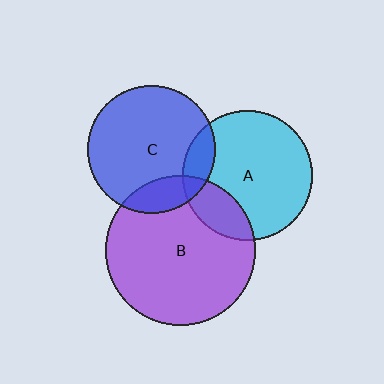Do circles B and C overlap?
Yes.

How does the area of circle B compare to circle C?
Approximately 1.4 times.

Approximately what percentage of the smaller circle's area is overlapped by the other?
Approximately 15%.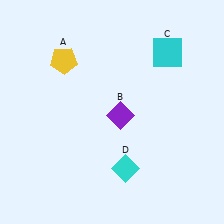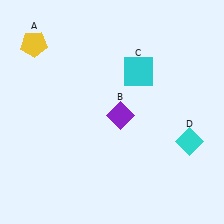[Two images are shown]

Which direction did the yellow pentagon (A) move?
The yellow pentagon (A) moved left.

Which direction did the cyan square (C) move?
The cyan square (C) moved left.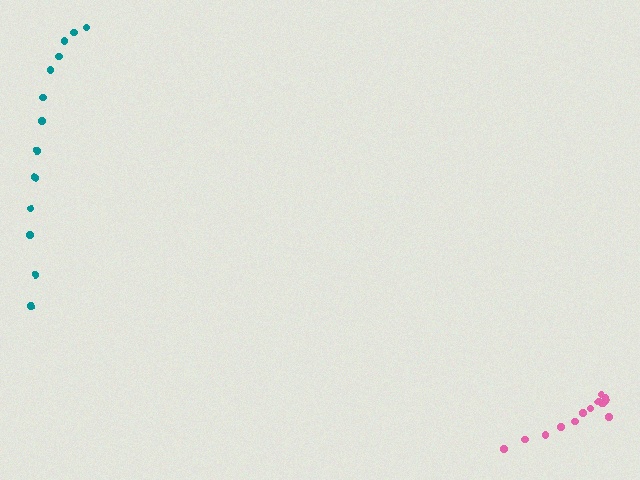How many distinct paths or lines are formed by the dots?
There are 2 distinct paths.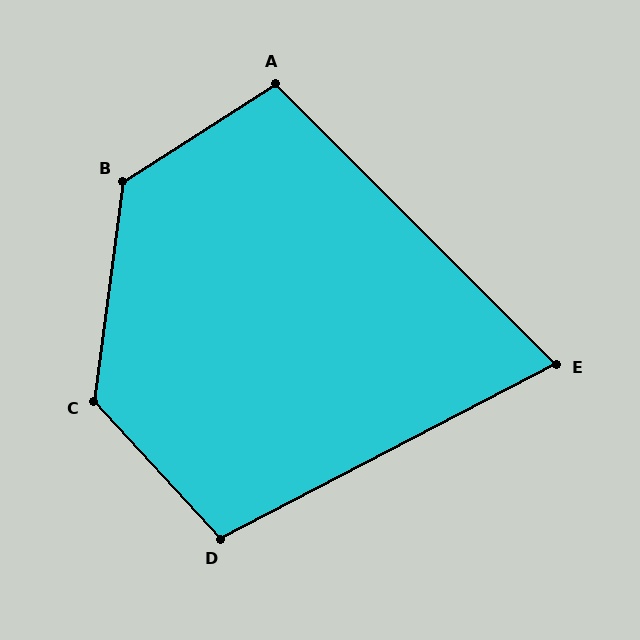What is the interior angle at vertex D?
Approximately 105 degrees (obtuse).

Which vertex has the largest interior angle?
B, at approximately 130 degrees.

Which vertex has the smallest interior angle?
E, at approximately 72 degrees.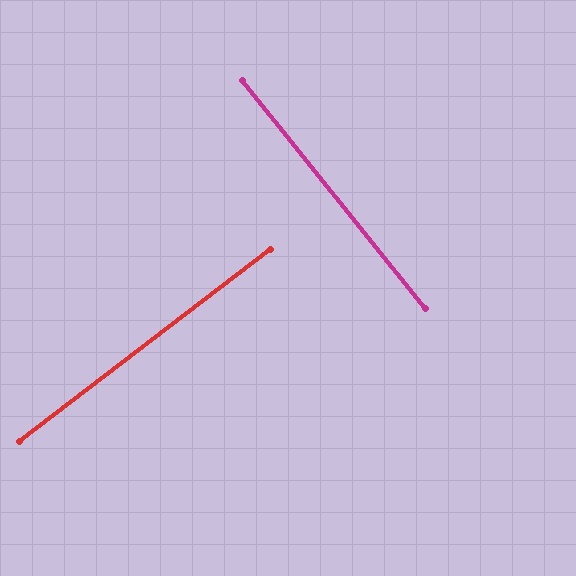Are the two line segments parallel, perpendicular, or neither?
Perpendicular — they meet at approximately 89°.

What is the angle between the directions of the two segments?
Approximately 89 degrees.